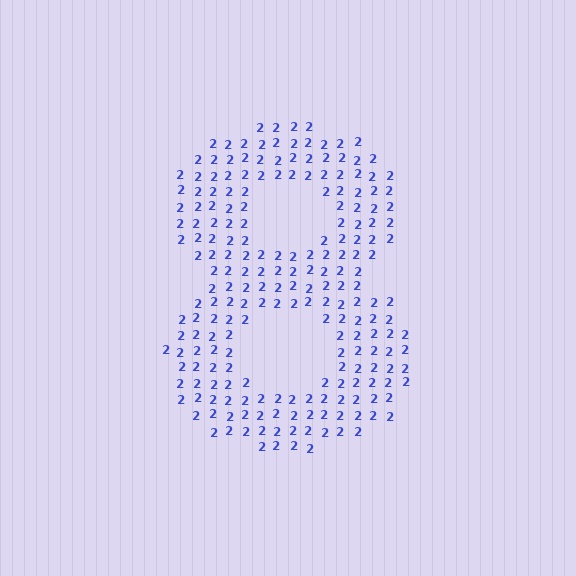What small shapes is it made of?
It is made of small digit 2's.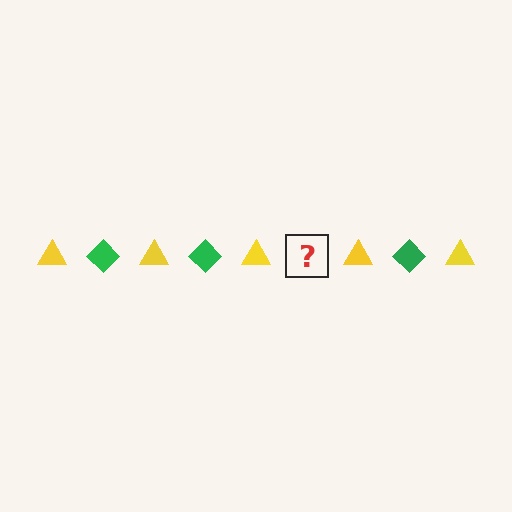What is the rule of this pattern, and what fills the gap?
The rule is that the pattern alternates between yellow triangle and green diamond. The gap should be filled with a green diamond.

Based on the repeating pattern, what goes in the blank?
The blank should be a green diamond.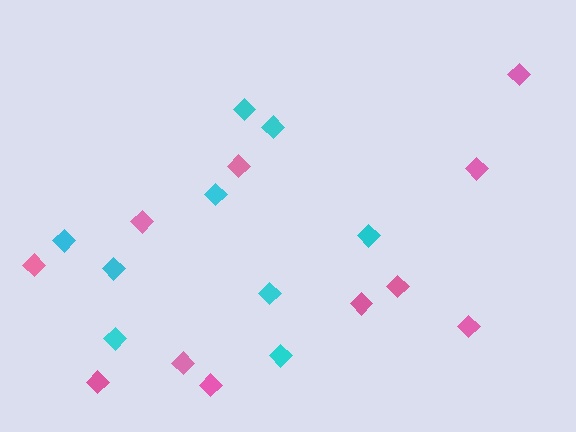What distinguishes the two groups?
There are 2 groups: one group of pink diamonds (11) and one group of cyan diamonds (9).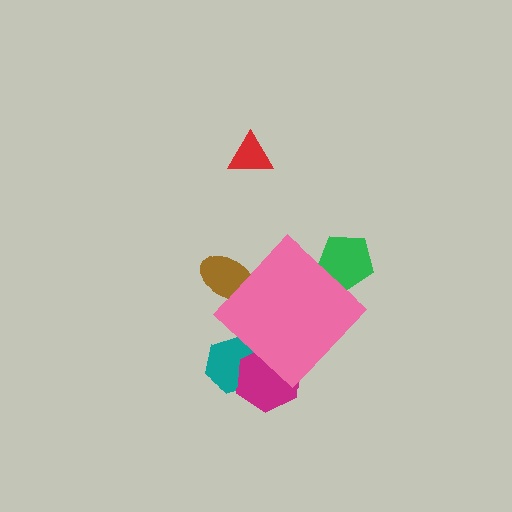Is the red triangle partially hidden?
No, the red triangle is fully visible.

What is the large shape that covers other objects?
A pink diamond.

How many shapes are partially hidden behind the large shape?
4 shapes are partially hidden.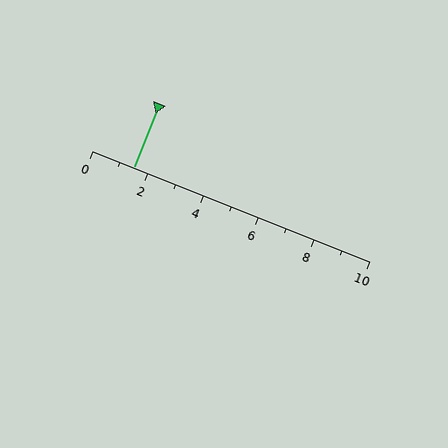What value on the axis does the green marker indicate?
The marker indicates approximately 1.5.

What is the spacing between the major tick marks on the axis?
The major ticks are spaced 2 apart.